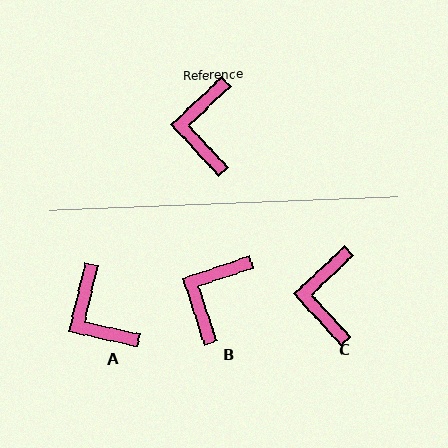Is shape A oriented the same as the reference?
No, it is off by about 35 degrees.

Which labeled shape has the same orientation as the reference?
C.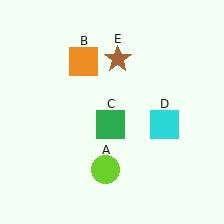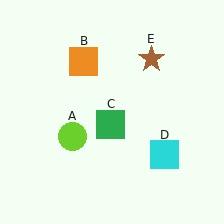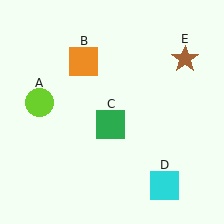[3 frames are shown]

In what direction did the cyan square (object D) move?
The cyan square (object D) moved down.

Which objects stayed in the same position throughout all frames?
Orange square (object B) and green square (object C) remained stationary.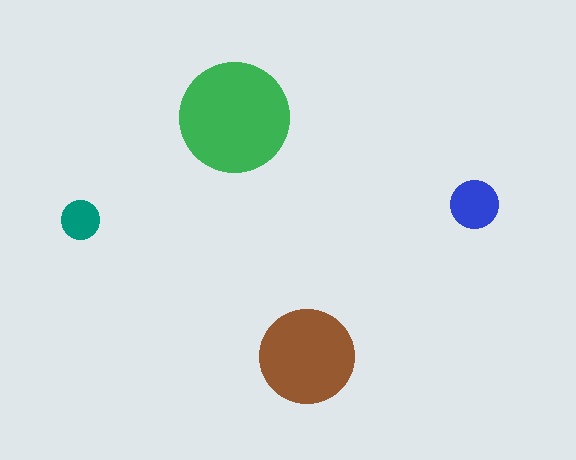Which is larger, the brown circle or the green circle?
The green one.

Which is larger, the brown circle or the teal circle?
The brown one.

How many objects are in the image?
There are 4 objects in the image.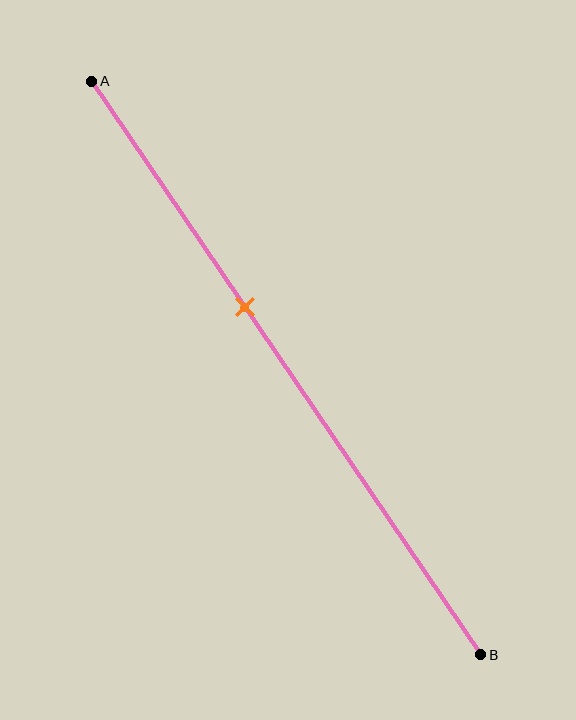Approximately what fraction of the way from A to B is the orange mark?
The orange mark is approximately 40% of the way from A to B.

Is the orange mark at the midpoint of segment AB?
No, the mark is at about 40% from A, not at the 50% midpoint.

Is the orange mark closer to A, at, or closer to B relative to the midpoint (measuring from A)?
The orange mark is closer to point A than the midpoint of segment AB.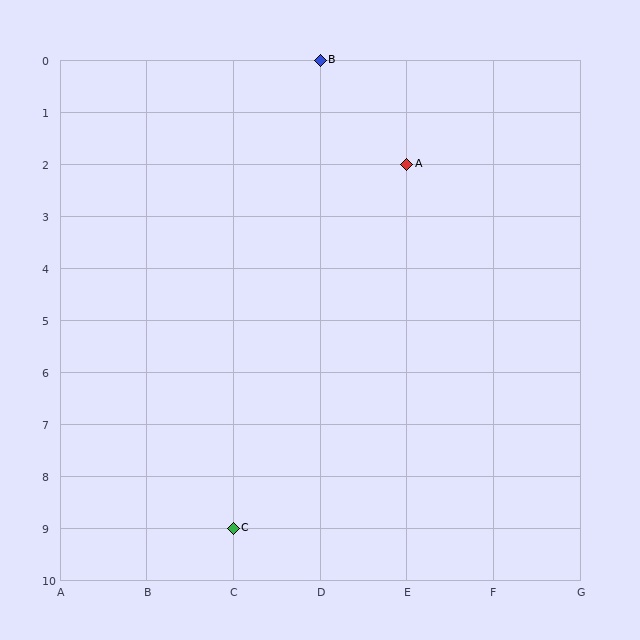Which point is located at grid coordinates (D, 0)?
Point B is at (D, 0).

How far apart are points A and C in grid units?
Points A and C are 2 columns and 7 rows apart (about 7.3 grid units diagonally).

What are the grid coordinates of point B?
Point B is at grid coordinates (D, 0).